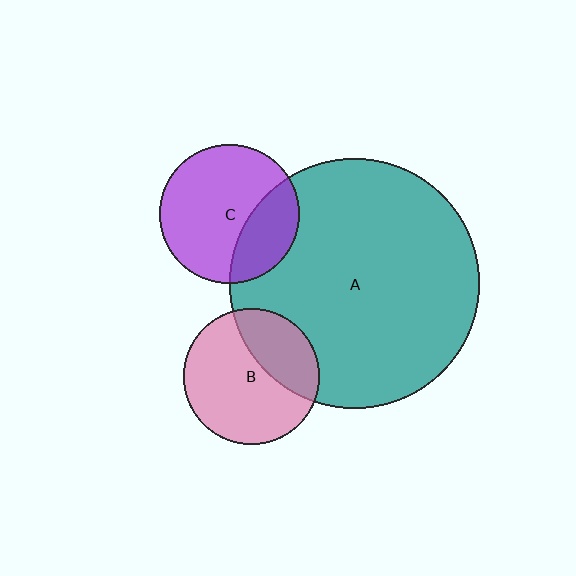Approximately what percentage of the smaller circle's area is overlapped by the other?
Approximately 30%.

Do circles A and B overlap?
Yes.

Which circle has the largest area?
Circle A (teal).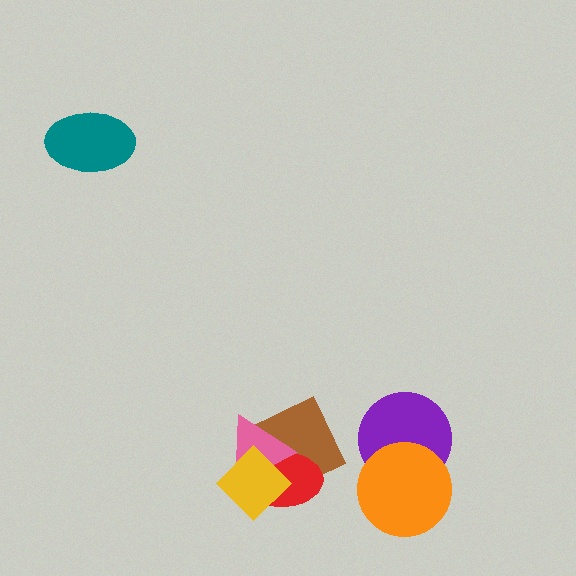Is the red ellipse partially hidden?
Yes, it is partially covered by another shape.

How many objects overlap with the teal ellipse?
0 objects overlap with the teal ellipse.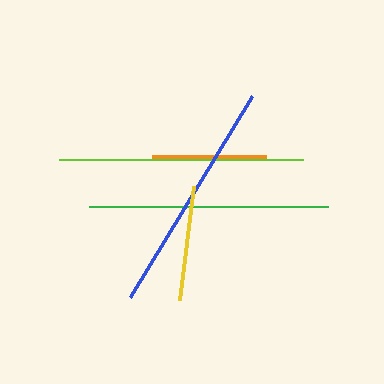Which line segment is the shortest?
The orange line is the shortest at approximately 113 pixels.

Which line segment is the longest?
The lime line is the longest at approximately 244 pixels.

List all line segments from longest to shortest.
From longest to shortest: lime, green, blue, yellow, orange.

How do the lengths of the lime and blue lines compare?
The lime and blue lines are approximately the same length.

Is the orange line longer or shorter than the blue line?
The blue line is longer than the orange line.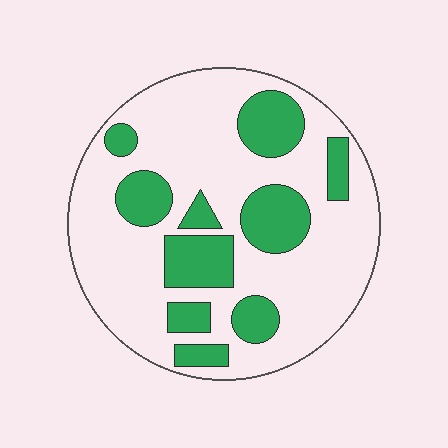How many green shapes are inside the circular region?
10.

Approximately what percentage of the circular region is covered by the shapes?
Approximately 30%.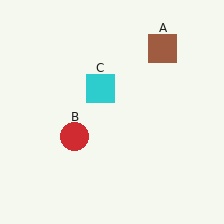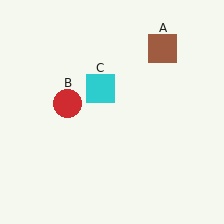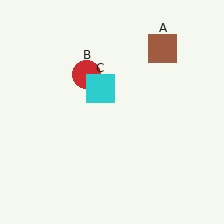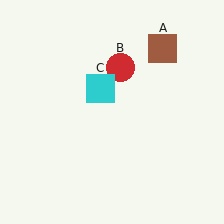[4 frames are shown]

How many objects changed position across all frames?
1 object changed position: red circle (object B).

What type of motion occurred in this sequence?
The red circle (object B) rotated clockwise around the center of the scene.